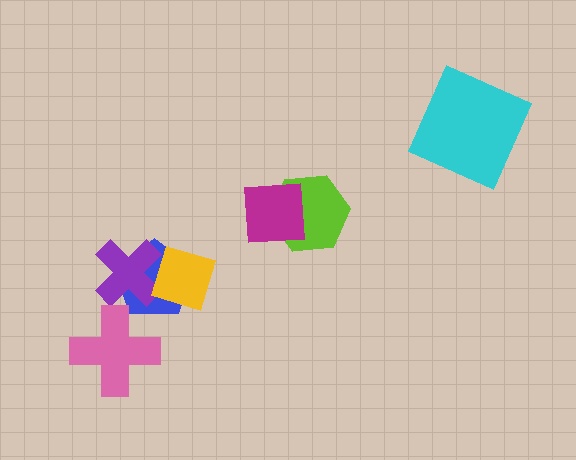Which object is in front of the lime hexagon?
The magenta square is in front of the lime hexagon.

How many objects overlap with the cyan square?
0 objects overlap with the cyan square.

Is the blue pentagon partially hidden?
Yes, it is partially covered by another shape.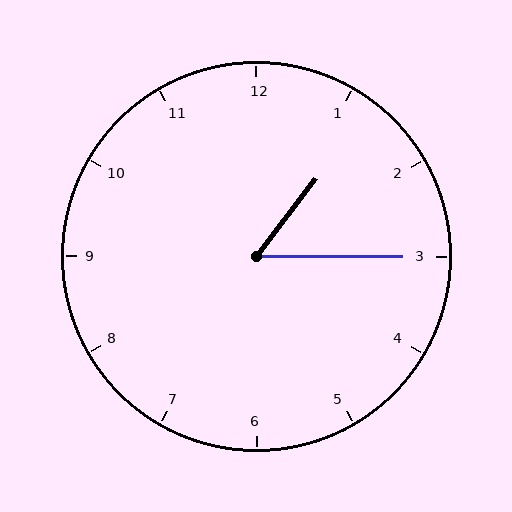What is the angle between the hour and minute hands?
Approximately 52 degrees.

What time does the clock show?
1:15.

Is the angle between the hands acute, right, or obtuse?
It is acute.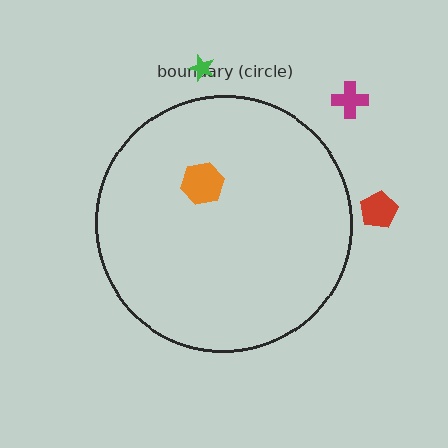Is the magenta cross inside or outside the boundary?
Outside.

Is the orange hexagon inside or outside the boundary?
Inside.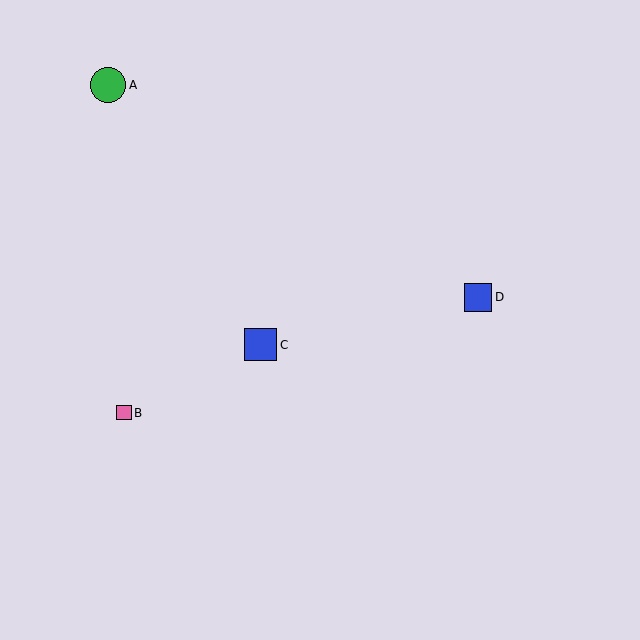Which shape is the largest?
The green circle (labeled A) is the largest.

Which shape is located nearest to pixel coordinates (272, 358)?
The blue square (labeled C) at (261, 345) is nearest to that location.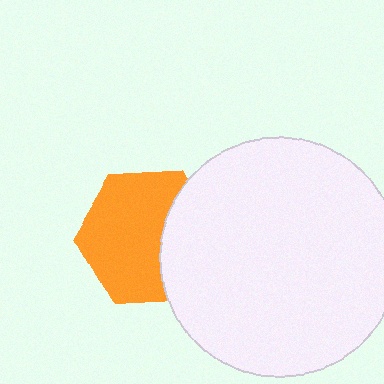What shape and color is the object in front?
The object in front is a white circle.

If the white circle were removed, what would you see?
You would see the complete orange hexagon.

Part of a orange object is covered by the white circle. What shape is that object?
It is a hexagon.